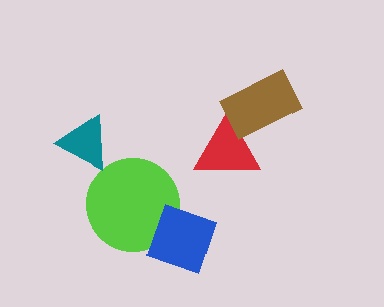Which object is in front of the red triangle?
The brown rectangle is in front of the red triangle.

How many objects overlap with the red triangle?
1 object overlaps with the red triangle.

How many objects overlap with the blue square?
1 object overlaps with the blue square.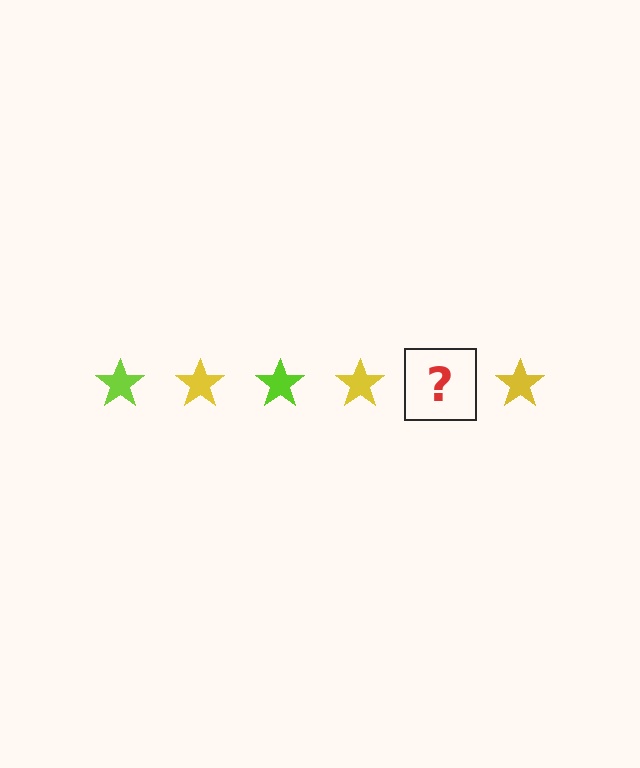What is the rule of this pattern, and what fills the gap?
The rule is that the pattern cycles through lime, yellow stars. The gap should be filled with a lime star.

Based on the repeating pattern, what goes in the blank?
The blank should be a lime star.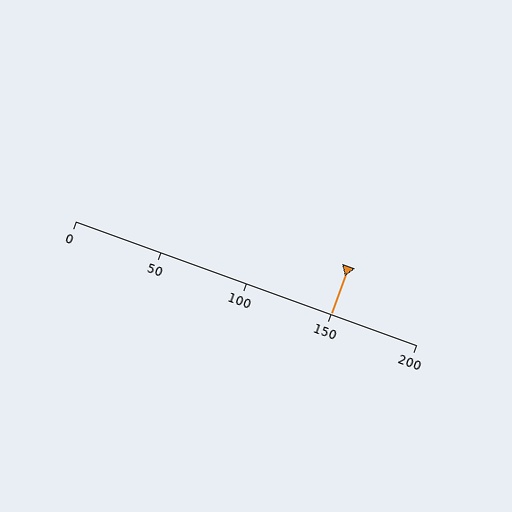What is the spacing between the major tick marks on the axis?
The major ticks are spaced 50 apart.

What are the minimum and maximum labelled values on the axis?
The axis runs from 0 to 200.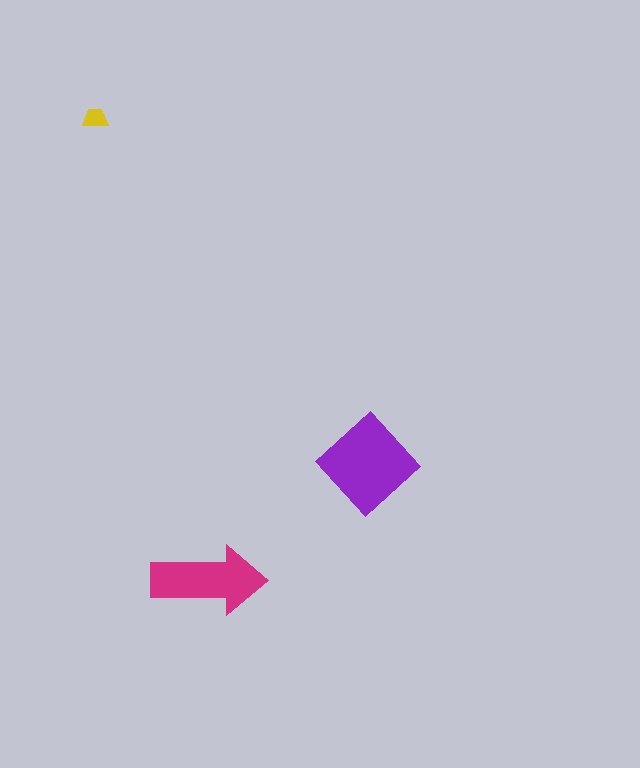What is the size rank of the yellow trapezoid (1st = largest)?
3rd.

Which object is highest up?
The yellow trapezoid is topmost.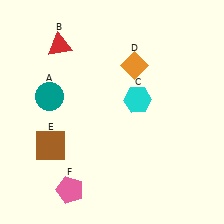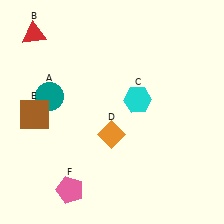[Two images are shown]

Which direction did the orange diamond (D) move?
The orange diamond (D) moved down.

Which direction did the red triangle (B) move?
The red triangle (B) moved left.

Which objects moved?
The objects that moved are: the red triangle (B), the orange diamond (D), the brown square (E).